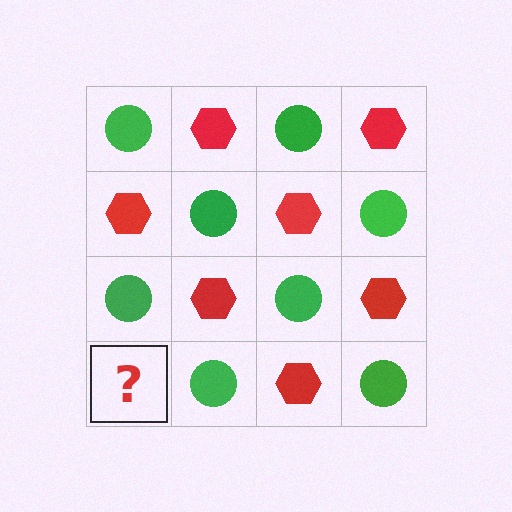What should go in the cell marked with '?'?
The missing cell should contain a red hexagon.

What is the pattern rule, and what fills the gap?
The rule is that it alternates green circle and red hexagon in a checkerboard pattern. The gap should be filled with a red hexagon.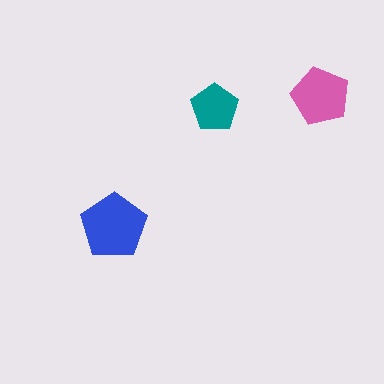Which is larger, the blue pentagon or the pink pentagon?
The blue one.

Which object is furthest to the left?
The blue pentagon is leftmost.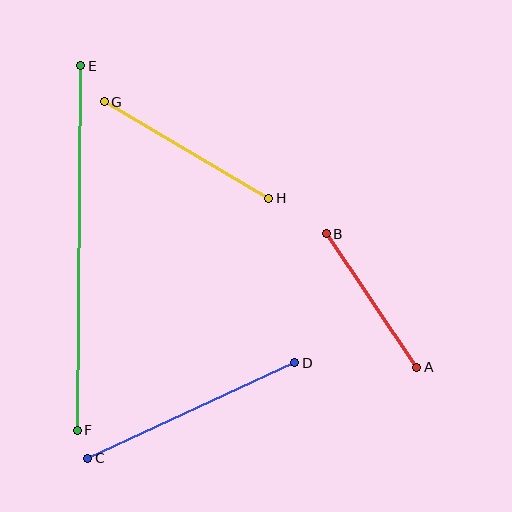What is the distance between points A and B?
The distance is approximately 161 pixels.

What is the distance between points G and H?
The distance is approximately 191 pixels.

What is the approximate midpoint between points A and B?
The midpoint is at approximately (371, 301) pixels.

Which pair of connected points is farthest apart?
Points E and F are farthest apart.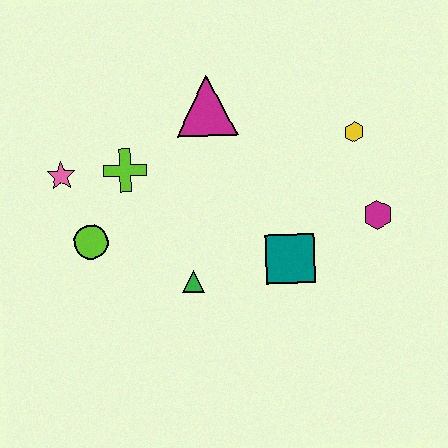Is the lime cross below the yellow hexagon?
Yes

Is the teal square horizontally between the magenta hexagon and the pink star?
Yes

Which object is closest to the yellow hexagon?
The magenta hexagon is closest to the yellow hexagon.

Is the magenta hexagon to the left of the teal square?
No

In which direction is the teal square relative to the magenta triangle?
The teal square is below the magenta triangle.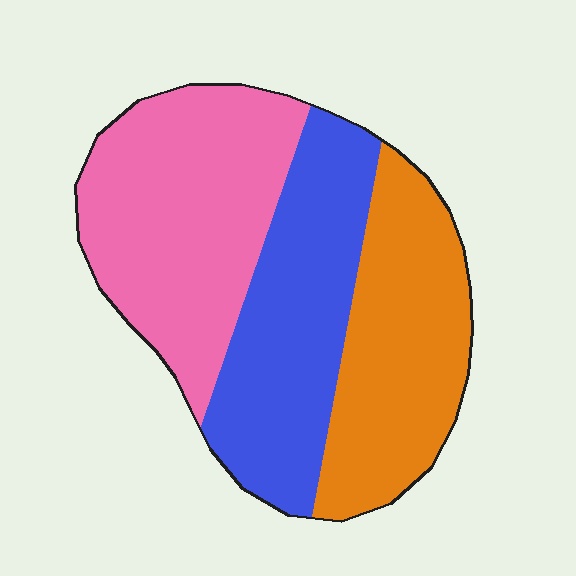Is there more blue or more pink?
Pink.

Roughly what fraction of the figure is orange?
Orange covers roughly 30% of the figure.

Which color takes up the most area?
Pink, at roughly 40%.